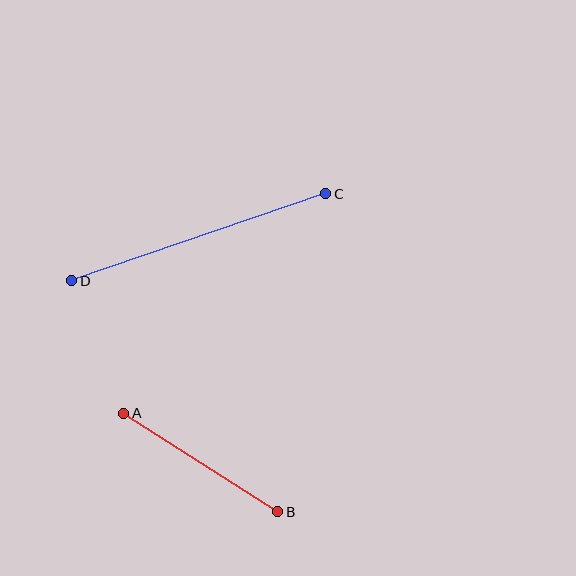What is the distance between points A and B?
The distance is approximately 183 pixels.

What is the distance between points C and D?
The distance is approximately 268 pixels.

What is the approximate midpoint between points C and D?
The midpoint is at approximately (199, 237) pixels.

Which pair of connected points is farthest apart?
Points C and D are farthest apart.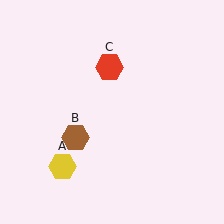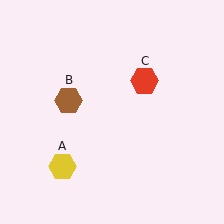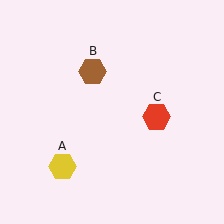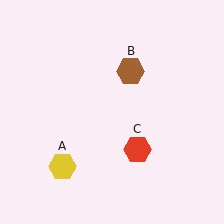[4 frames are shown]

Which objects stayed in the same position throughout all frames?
Yellow hexagon (object A) remained stationary.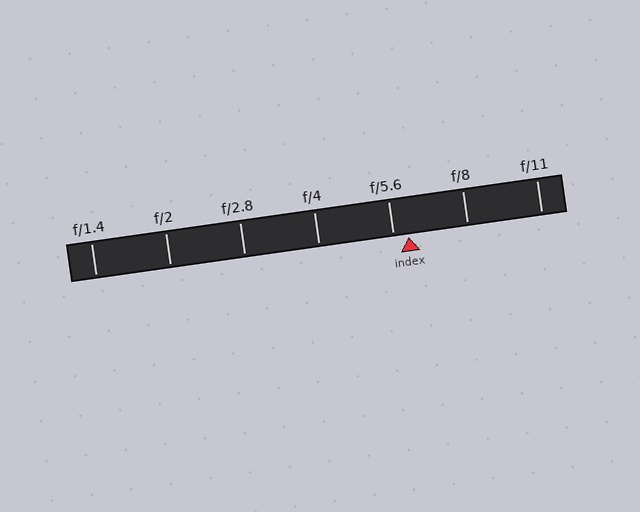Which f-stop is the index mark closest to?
The index mark is closest to f/5.6.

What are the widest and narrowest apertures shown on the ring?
The widest aperture shown is f/1.4 and the narrowest is f/11.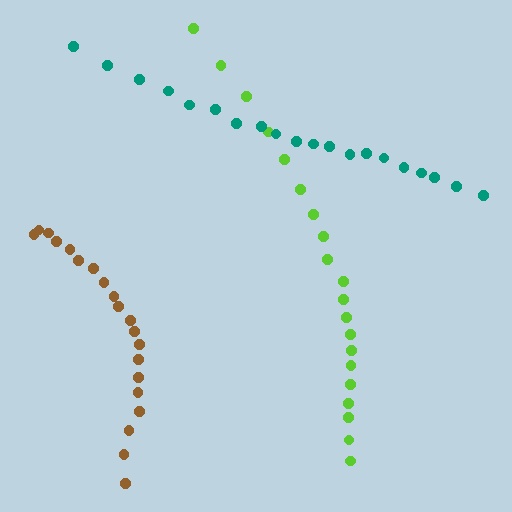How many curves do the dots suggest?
There are 3 distinct paths.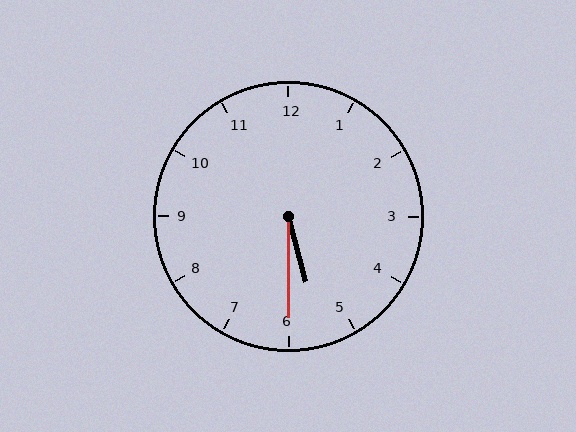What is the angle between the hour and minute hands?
Approximately 15 degrees.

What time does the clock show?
5:30.